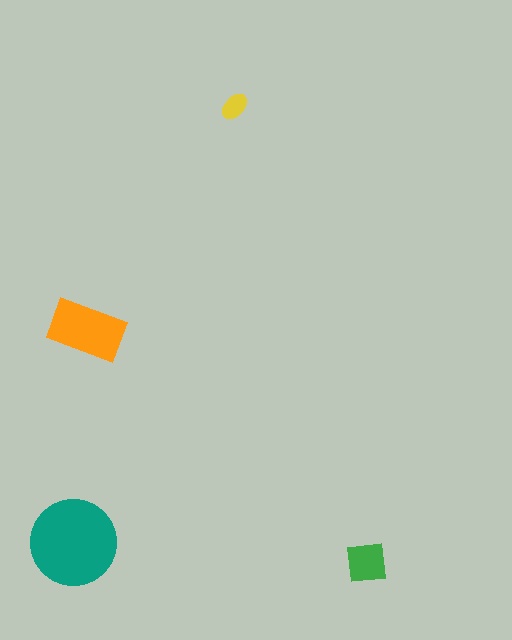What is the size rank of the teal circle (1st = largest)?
1st.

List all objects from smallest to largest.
The yellow ellipse, the green square, the orange rectangle, the teal circle.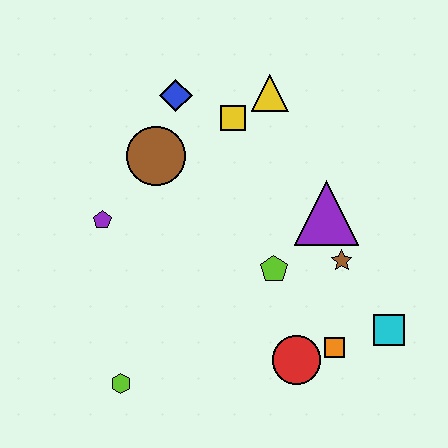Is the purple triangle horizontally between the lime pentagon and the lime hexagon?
No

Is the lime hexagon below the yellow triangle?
Yes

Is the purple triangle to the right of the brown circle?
Yes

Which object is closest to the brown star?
The purple triangle is closest to the brown star.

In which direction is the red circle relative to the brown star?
The red circle is below the brown star.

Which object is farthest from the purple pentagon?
The cyan square is farthest from the purple pentagon.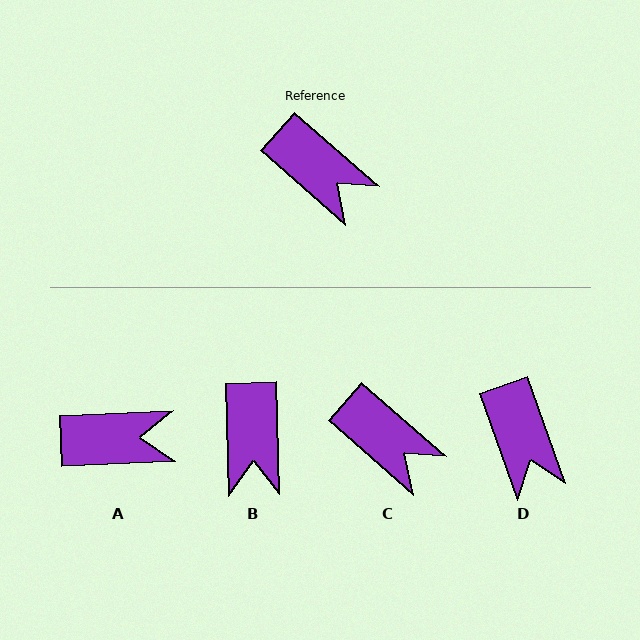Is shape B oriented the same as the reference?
No, it is off by about 47 degrees.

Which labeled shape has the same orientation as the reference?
C.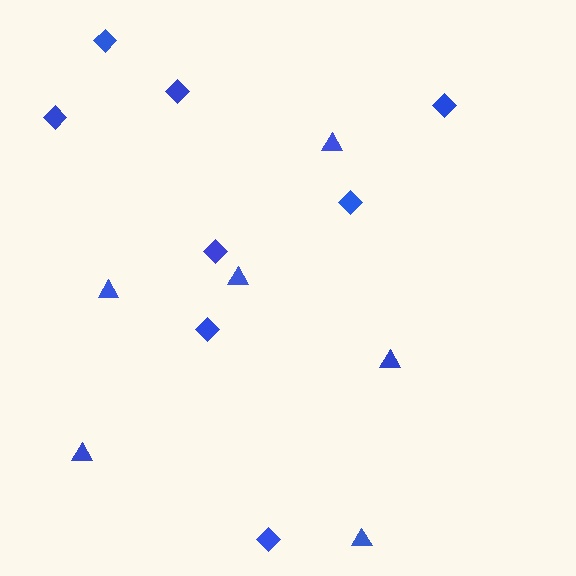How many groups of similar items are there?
There are 2 groups: one group of triangles (6) and one group of diamonds (8).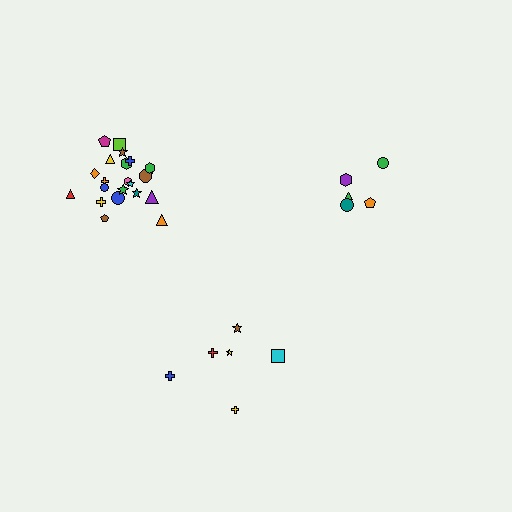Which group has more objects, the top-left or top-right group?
The top-left group.